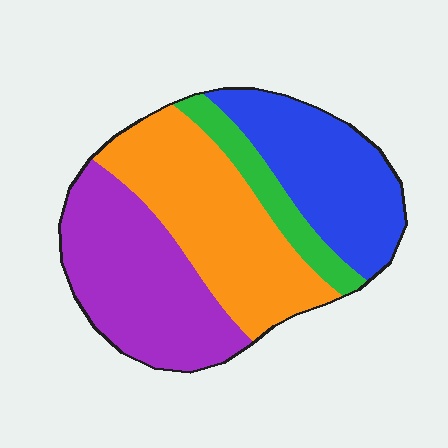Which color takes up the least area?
Green, at roughly 10%.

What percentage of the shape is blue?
Blue covers 26% of the shape.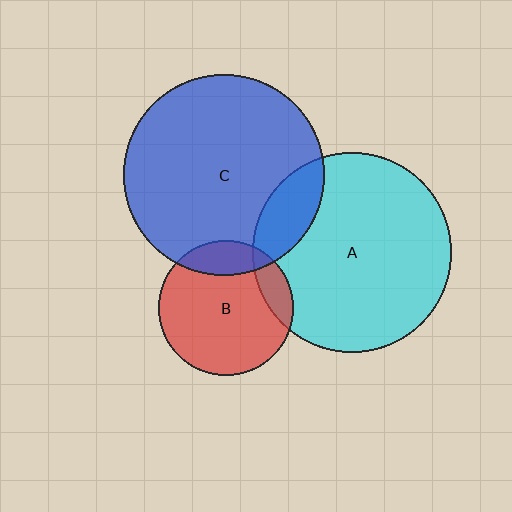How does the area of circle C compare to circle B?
Approximately 2.2 times.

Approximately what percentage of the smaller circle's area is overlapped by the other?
Approximately 15%.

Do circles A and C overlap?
Yes.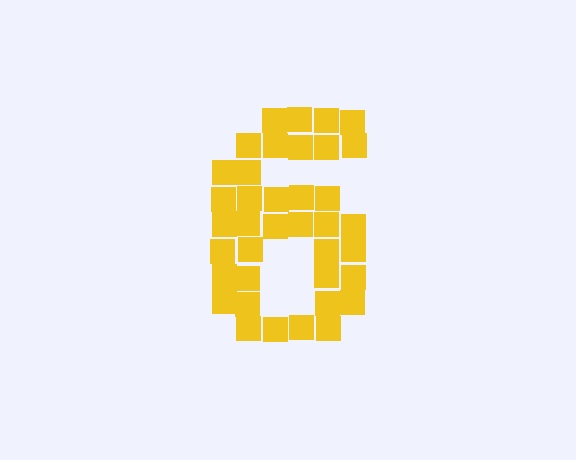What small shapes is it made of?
It is made of small squares.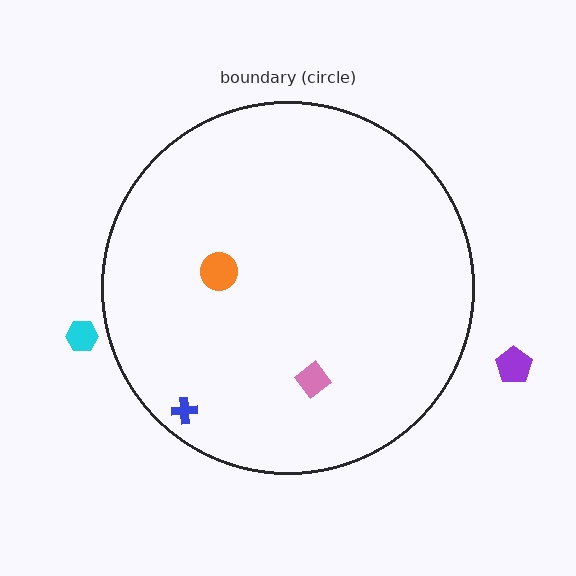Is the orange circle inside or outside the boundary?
Inside.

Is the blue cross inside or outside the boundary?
Inside.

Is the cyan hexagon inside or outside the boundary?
Outside.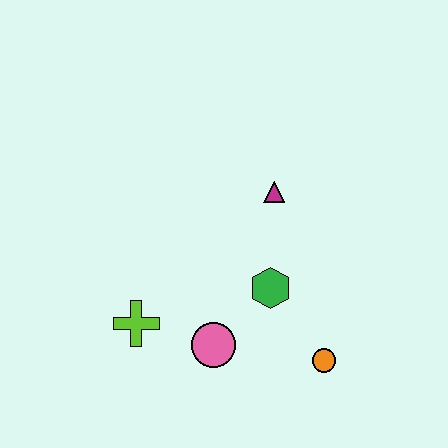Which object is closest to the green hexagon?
The pink circle is closest to the green hexagon.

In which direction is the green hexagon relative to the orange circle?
The green hexagon is above the orange circle.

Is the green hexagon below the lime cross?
No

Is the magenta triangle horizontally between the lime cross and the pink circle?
No